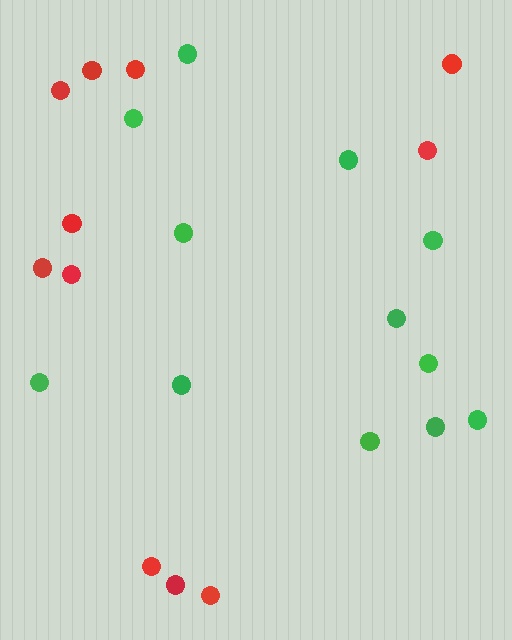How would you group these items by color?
There are 2 groups: one group of red circles (11) and one group of green circles (12).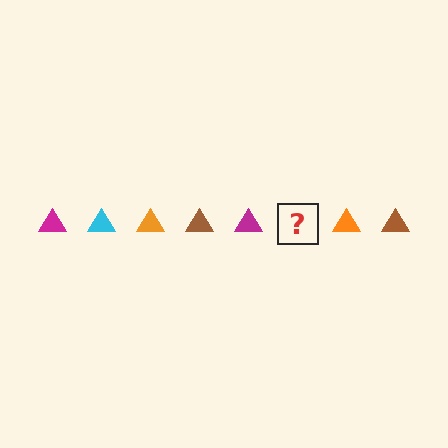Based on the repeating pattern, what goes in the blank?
The blank should be a cyan triangle.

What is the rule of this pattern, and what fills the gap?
The rule is that the pattern cycles through magenta, cyan, orange, brown triangles. The gap should be filled with a cyan triangle.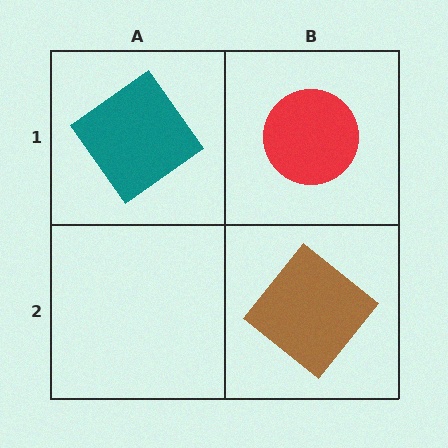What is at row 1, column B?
A red circle.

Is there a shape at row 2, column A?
No, that cell is empty.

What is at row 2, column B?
A brown diamond.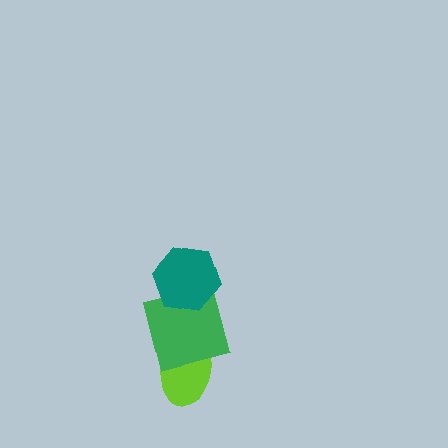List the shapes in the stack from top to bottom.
From top to bottom: the teal hexagon, the green square, the lime ellipse.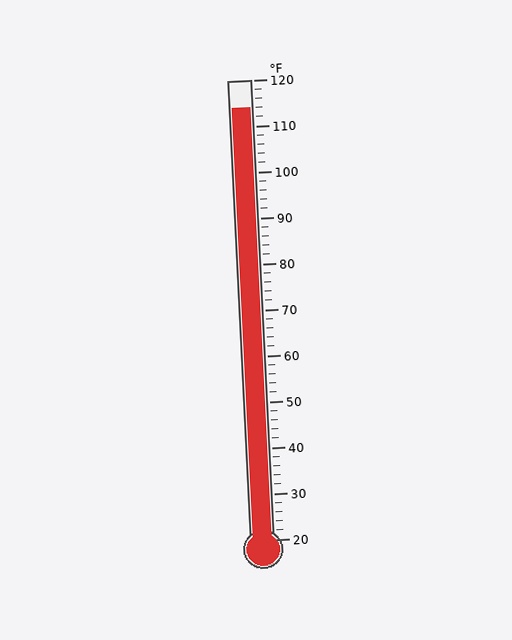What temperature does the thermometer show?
The thermometer shows approximately 114°F.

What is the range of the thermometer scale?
The thermometer scale ranges from 20°F to 120°F.